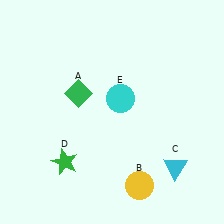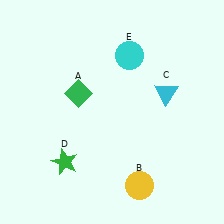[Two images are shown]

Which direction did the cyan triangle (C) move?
The cyan triangle (C) moved up.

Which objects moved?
The objects that moved are: the cyan triangle (C), the cyan circle (E).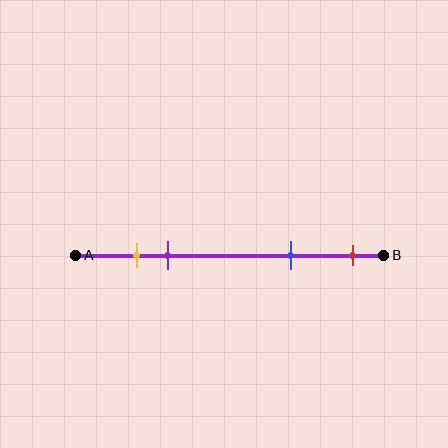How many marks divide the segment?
There are 4 marks dividing the segment.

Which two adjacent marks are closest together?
The yellow and purple marks are the closest adjacent pair.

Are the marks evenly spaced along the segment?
No, the marks are not evenly spaced.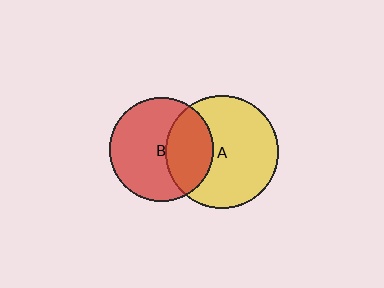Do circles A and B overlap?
Yes.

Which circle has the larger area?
Circle A (yellow).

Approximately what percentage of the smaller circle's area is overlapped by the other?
Approximately 35%.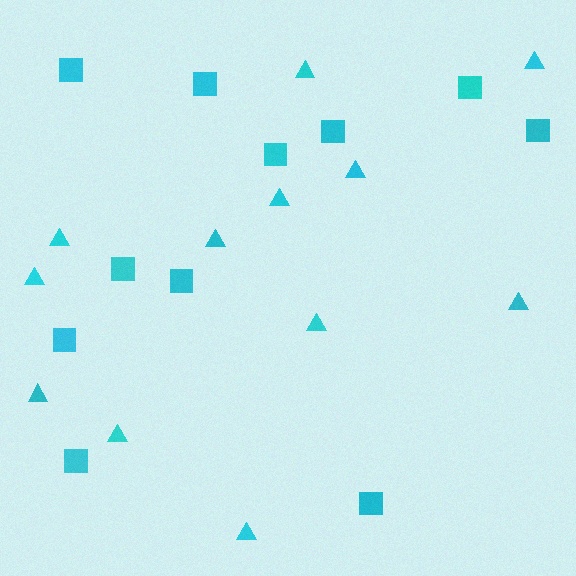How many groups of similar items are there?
There are 2 groups: one group of triangles (12) and one group of squares (11).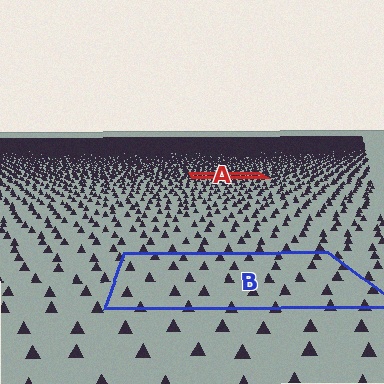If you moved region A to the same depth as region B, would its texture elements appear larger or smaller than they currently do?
They would appear larger. At a closer depth, the same texture elements are projected at a bigger on-screen size.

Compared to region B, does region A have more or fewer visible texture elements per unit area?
Region A has more texture elements per unit area — they are packed more densely because it is farther away.